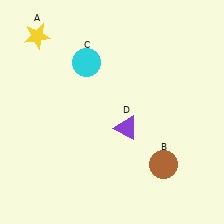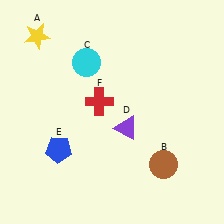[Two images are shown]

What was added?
A blue pentagon (E), a red cross (F) were added in Image 2.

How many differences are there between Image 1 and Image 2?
There are 2 differences between the two images.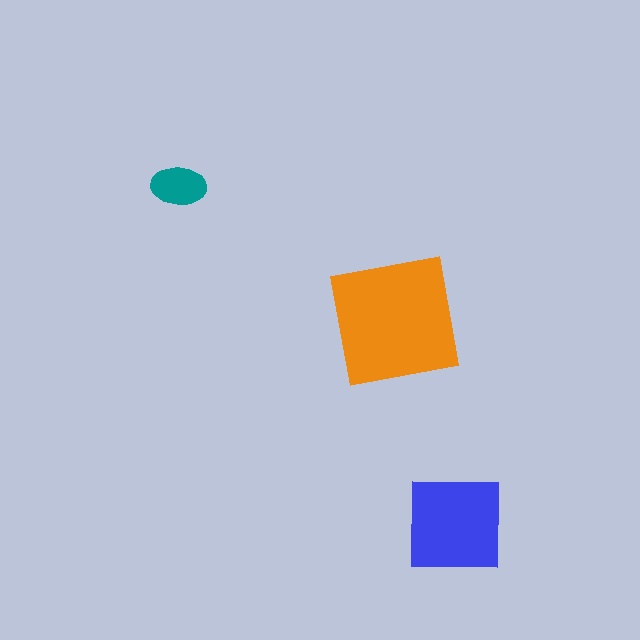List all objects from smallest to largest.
The teal ellipse, the blue square, the orange square.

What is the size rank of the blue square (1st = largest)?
2nd.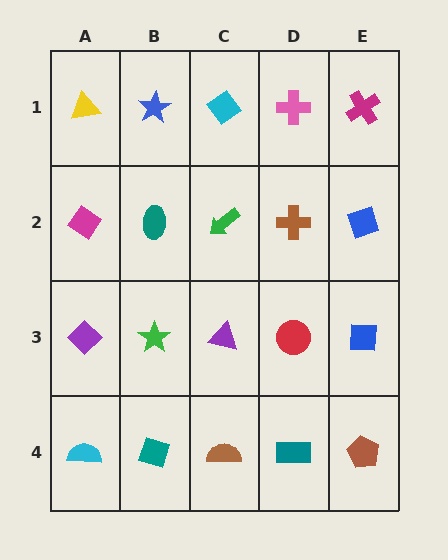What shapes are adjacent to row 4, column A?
A purple diamond (row 3, column A), a teal diamond (row 4, column B).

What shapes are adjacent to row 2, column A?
A yellow triangle (row 1, column A), a purple diamond (row 3, column A), a teal ellipse (row 2, column B).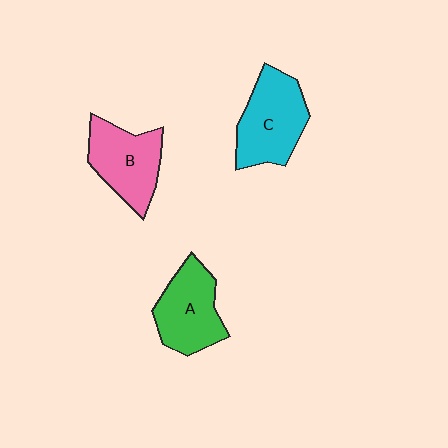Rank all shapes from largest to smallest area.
From largest to smallest: C (cyan), A (green), B (pink).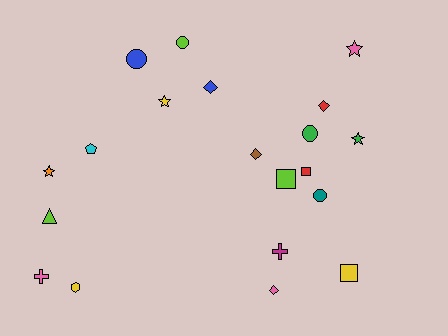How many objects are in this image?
There are 20 objects.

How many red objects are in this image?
There are 2 red objects.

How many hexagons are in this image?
There is 1 hexagon.